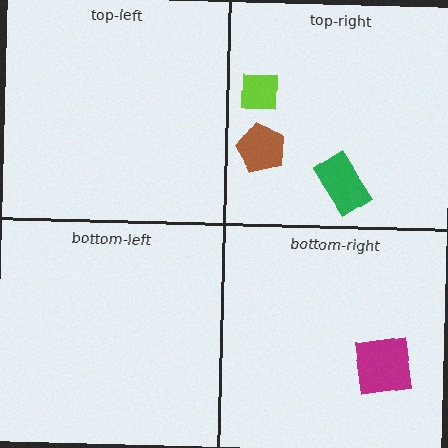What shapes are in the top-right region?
The brown pentagon, the lime square, the green rectangle.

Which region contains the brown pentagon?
The top-right region.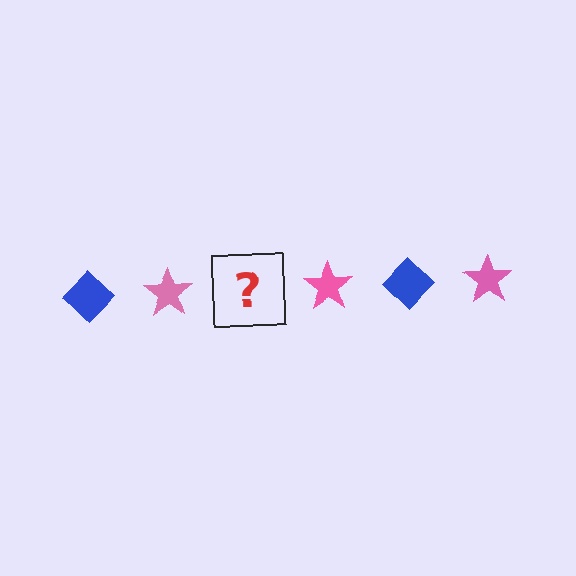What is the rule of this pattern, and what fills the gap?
The rule is that the pattern alternates between blue diamond and pink star. The gap should be filled with a blue diamond.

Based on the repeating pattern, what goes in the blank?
The blank should be a blue diamond.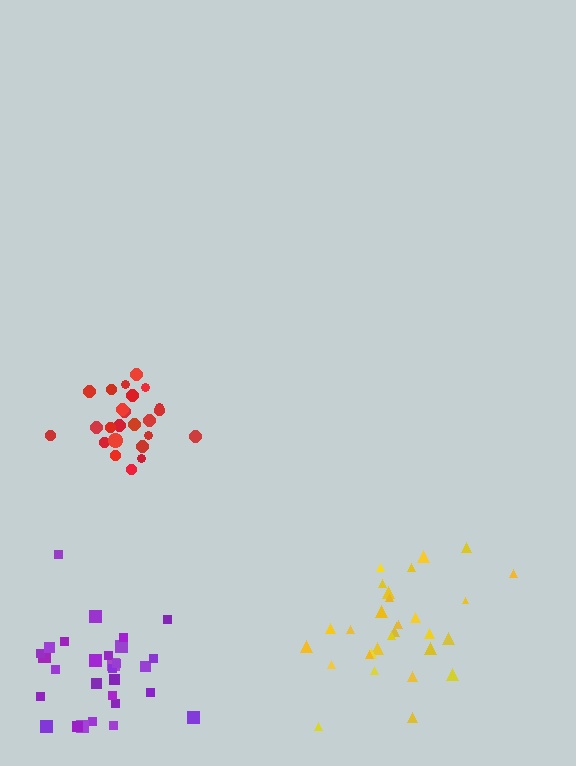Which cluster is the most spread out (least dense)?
Purple.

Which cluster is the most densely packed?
Red.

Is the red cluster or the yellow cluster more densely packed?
Red.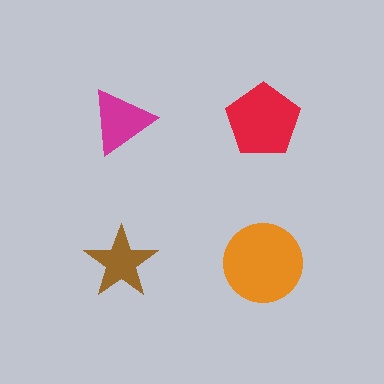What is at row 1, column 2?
A red pentagon.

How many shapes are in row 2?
2 shapes.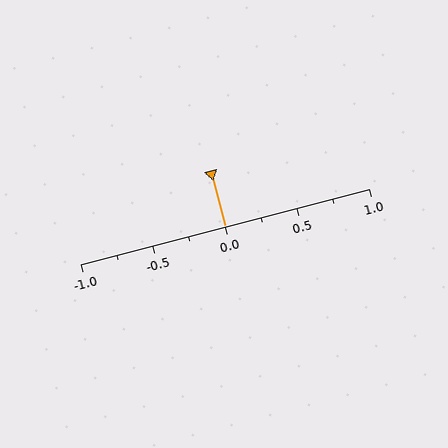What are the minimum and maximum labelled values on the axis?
The axis runs from -1.0 to 1.0.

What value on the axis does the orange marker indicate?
The marker indicates approximately 0.